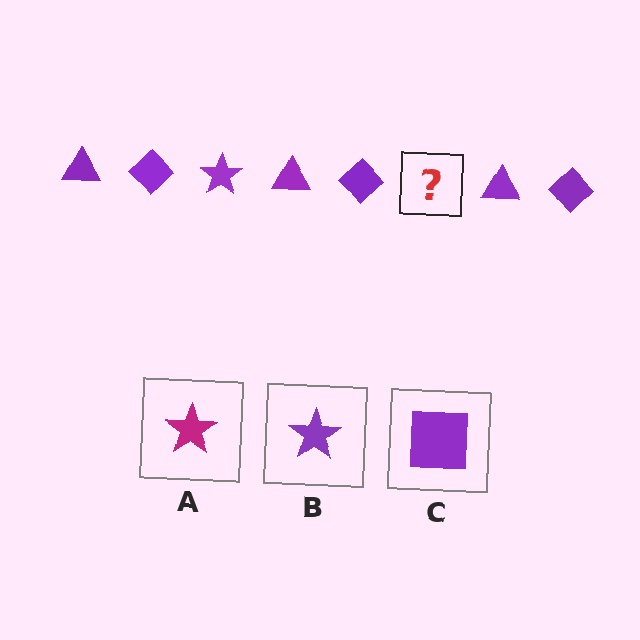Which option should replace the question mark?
Option B.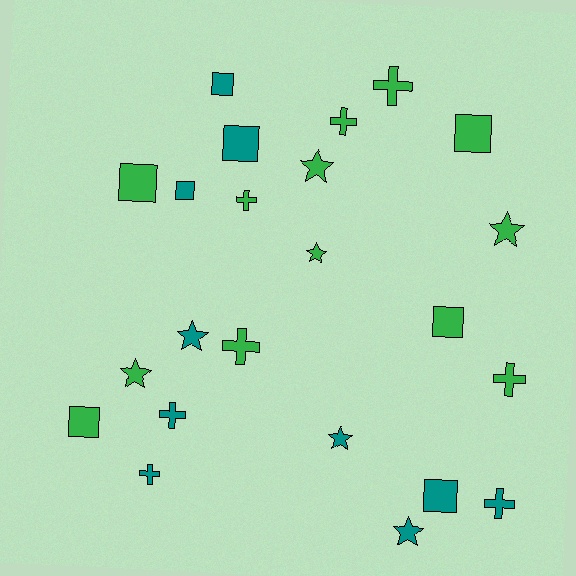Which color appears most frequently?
Green, with 13 objects.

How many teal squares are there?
There are 4 teal squares.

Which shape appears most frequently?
Cross, with 8 objects.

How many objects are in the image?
There are 23 objects.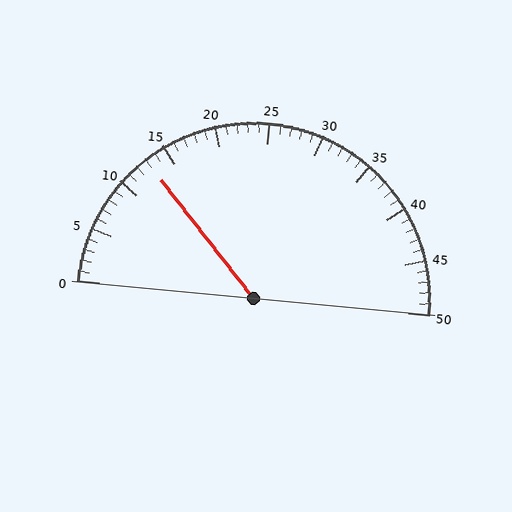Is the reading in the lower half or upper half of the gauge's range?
The reading is in the lower half of the range (0 to 50).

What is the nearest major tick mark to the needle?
The nearest major tick mark is 15.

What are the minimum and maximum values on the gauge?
The gauge ranges from 0 to 50.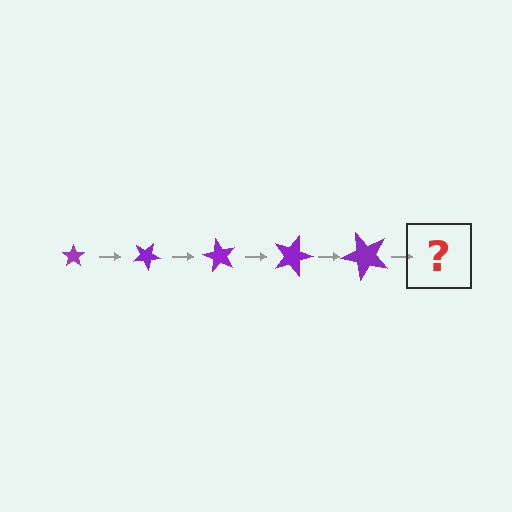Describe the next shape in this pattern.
It should be a star, larger than the previous one and rotated 150 degrees from the start.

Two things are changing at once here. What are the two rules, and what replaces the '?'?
The two rules are that the star grows larger each step and it rotates 30 degrees each step. The '?' should be a star, larger than the previous one and rotated 150 degrees from the start.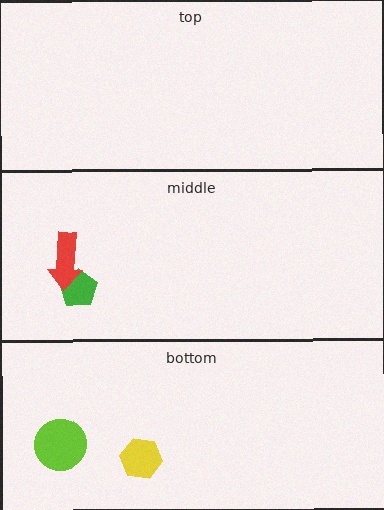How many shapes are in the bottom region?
2.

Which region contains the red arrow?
The middle region.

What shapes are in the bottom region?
The yellow hexagon, the lime circle.